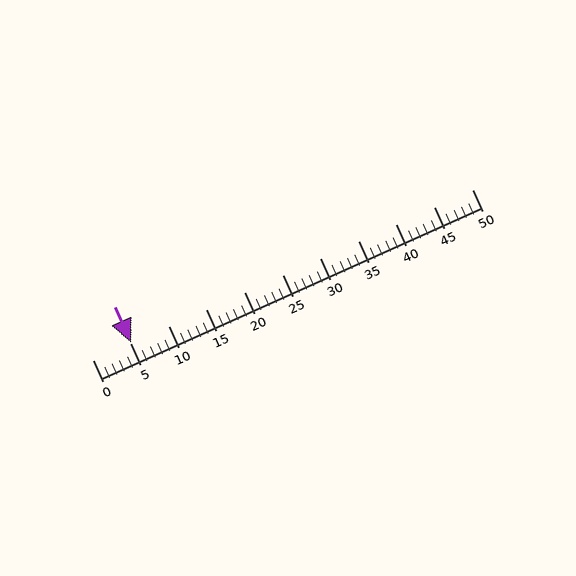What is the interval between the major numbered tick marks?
The major tick marks are spaced 5 units apart.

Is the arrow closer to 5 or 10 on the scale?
The arrow is closer to 5.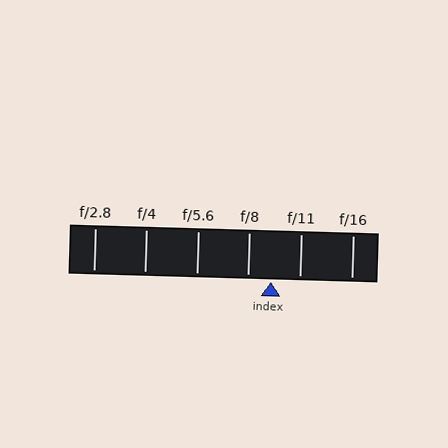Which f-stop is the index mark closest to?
The index mark is closest to f/8.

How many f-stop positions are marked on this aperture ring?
There are 6 f-stop positions marked.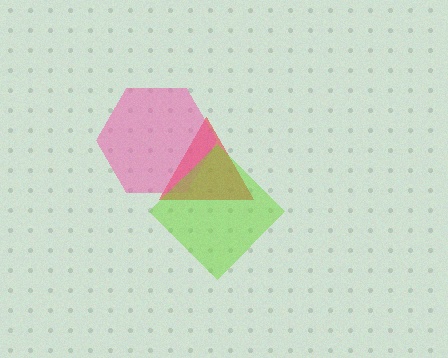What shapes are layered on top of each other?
The layered shapes are: a red triangle, a pink hexagon, a lime diamond.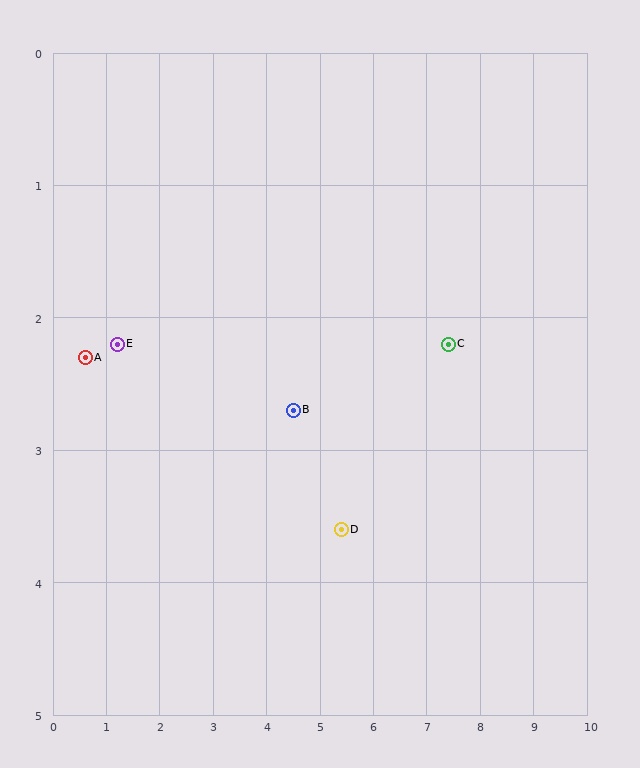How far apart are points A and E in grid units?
Points A and E are about 0.6 grid units apart.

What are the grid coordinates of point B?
Point B is at approximately (4.5, 2.7).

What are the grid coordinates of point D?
Point D is at approximately (5.4, 3.6).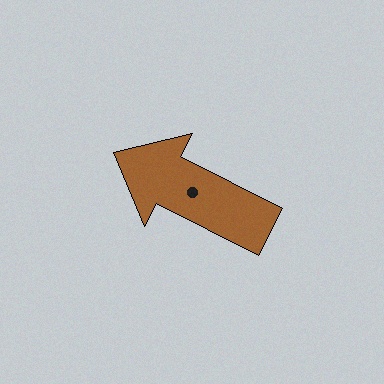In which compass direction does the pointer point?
Northwest.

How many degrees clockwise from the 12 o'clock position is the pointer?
Approximately 297 degrees.